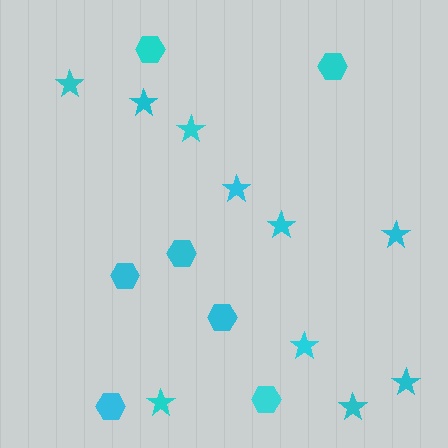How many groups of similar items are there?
There are 2 groups: one group of stars (10) and one group of hexagons (7).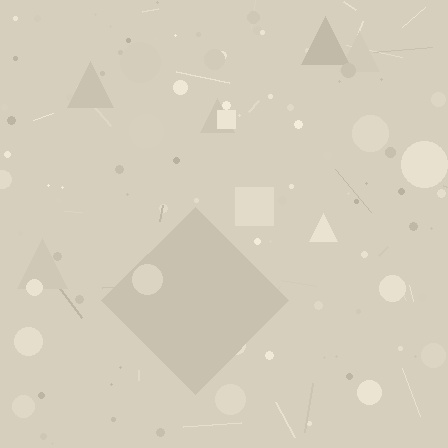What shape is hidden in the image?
A diamond is hidden in the image.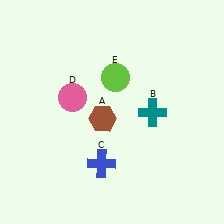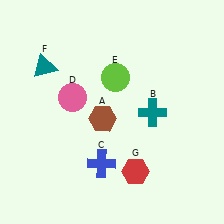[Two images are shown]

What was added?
A teal triangle (F), a red hexagon (G) were added in Image 2.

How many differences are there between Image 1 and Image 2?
There are 2 differences between the two images.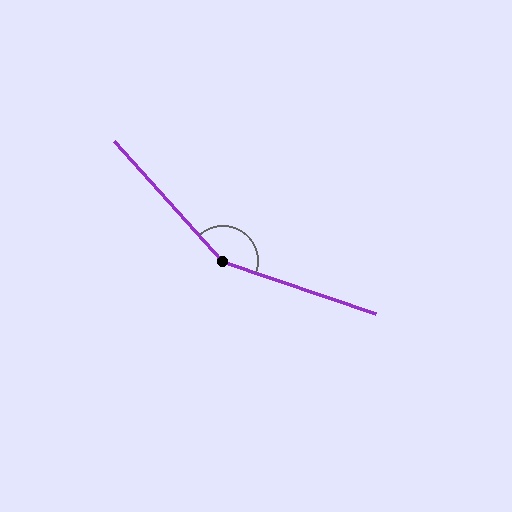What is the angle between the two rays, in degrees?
Approximately 151 degrees.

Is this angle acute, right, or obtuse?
It is obtuse.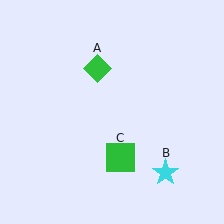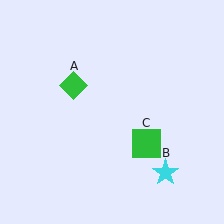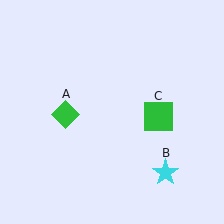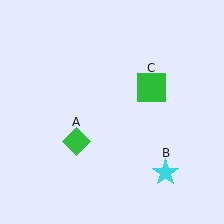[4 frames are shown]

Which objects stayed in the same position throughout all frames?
Cyan star (object B) remained stationary.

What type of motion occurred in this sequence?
The green diamond (object A), green square (object C) rotated counterclockwise around the center of the scene.